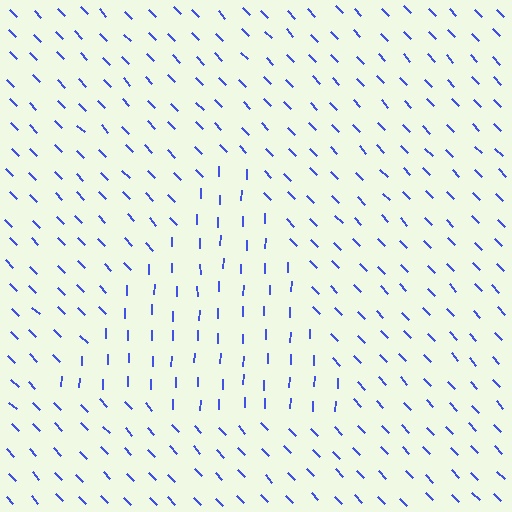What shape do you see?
I see a triangle.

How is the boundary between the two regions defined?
The boundary is defined purely by a change in line orientation (approximately 45 degrees difference). All lines are the same color and thickness.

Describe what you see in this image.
The image is filled with small blue line segments. A triangle region in the image has lines oriented differently from the surrounding lines, creating a visible texture boundary.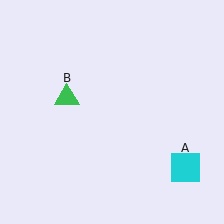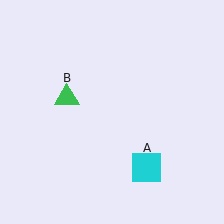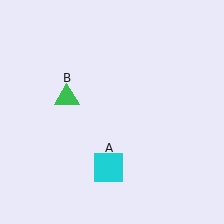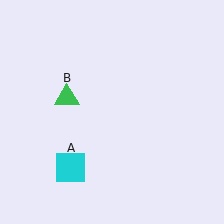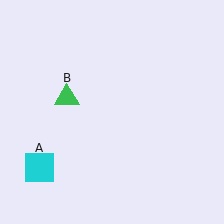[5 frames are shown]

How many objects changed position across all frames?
1 object changed position: cyan square (object A).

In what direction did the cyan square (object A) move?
The cyan square (object A) moved left.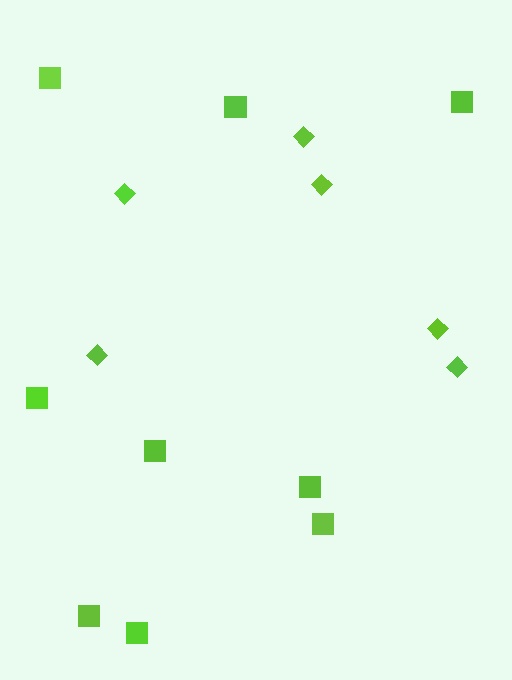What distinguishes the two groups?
There are 2 groups: one group of diamonds (6) and one group of squares (9).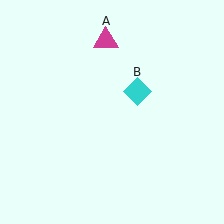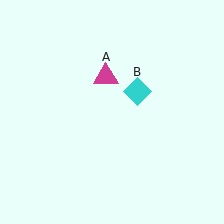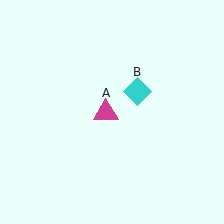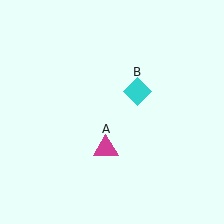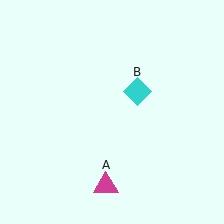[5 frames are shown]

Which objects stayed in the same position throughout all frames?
Cyan diamond (object B) remained stationary.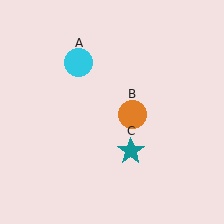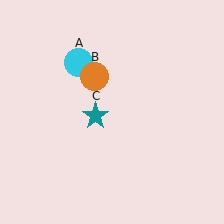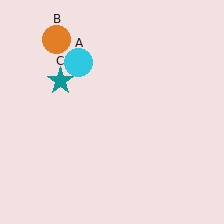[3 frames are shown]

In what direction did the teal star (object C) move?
The teal star (object C) moved up and to the left.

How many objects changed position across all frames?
2 objects changed position: orange circle (object B), teal star (object C).